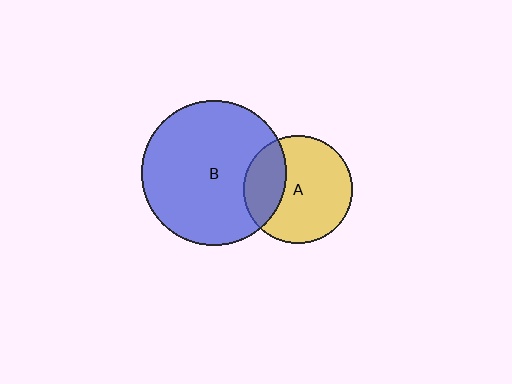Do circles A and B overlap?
Yes.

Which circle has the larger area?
Circle B (blue).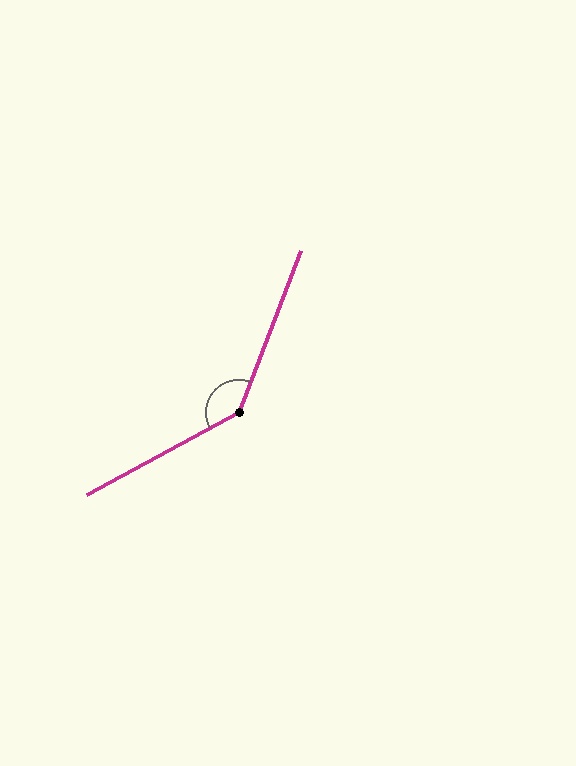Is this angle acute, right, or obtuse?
It is obtuse.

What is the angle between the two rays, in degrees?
Approximately 140 degrees.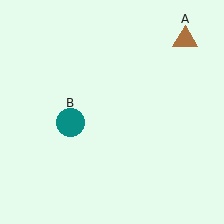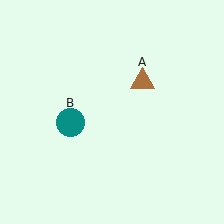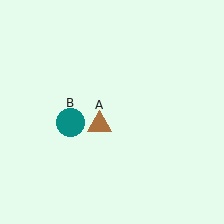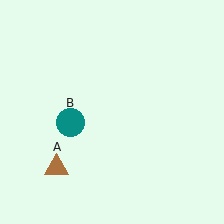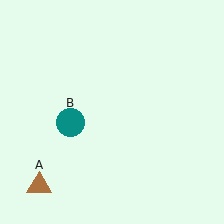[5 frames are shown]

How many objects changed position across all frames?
1 object changed position: brown triangle (object A).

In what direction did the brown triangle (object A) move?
The brown triangle (object A) moved down and to the left.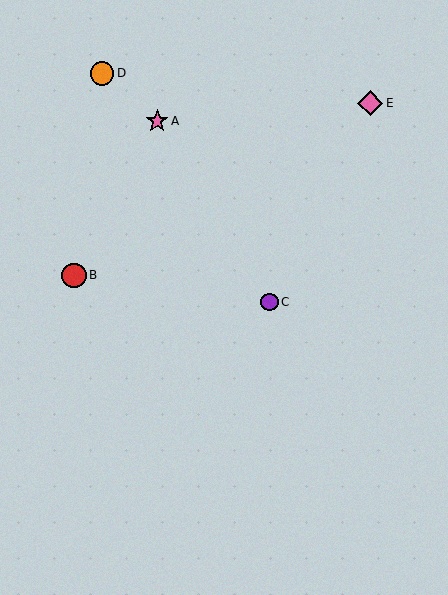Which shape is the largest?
The pink diamond (labeled E) is the largest.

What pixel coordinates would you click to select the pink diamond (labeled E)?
Click at (370, 103) to select the pink diamond E.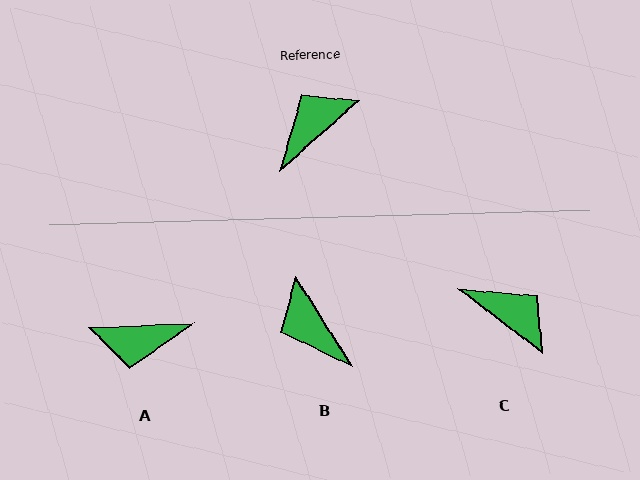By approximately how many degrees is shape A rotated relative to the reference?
Approximately 141 degrees counter-clockwise.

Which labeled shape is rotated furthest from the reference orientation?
A, about 141 degrees away.